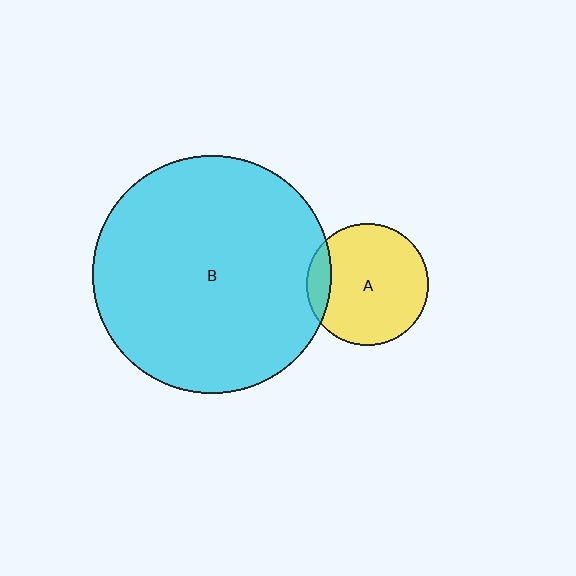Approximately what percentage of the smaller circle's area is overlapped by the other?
Approximately 10%.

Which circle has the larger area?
Circle B (cyan).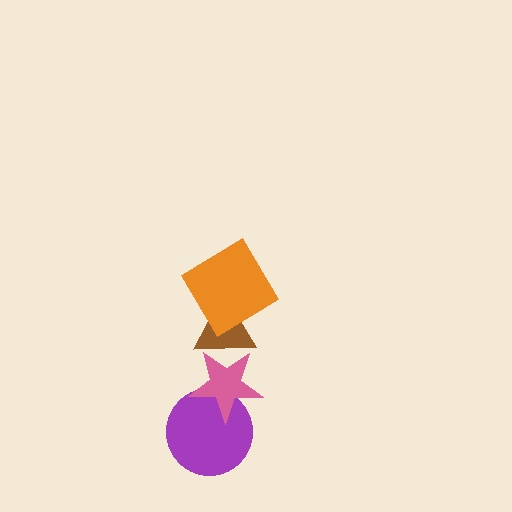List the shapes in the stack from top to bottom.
From top to bottom: the orange diamond, the brown triangle, the pink star, the purple circle.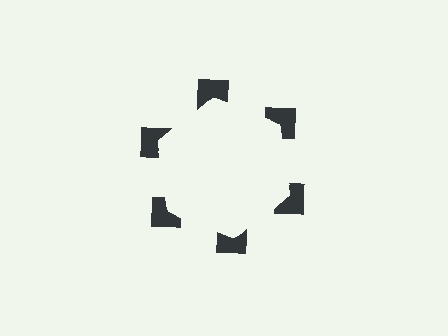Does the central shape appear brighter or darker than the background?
It typically appears slightly brighter than the background, even though no actual brightness change is drawn.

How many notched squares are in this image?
There are 6 — one at each vertex of the illusory hexagon.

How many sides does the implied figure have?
6 sides.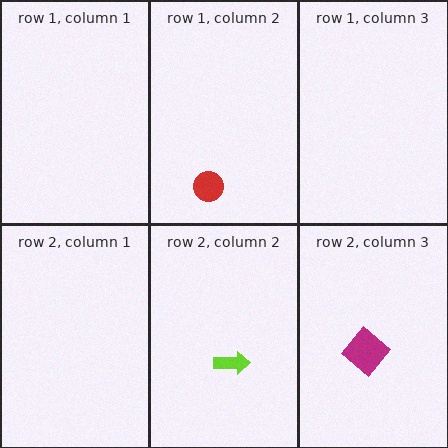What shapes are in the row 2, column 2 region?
The lime arrow.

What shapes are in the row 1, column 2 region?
The red circle.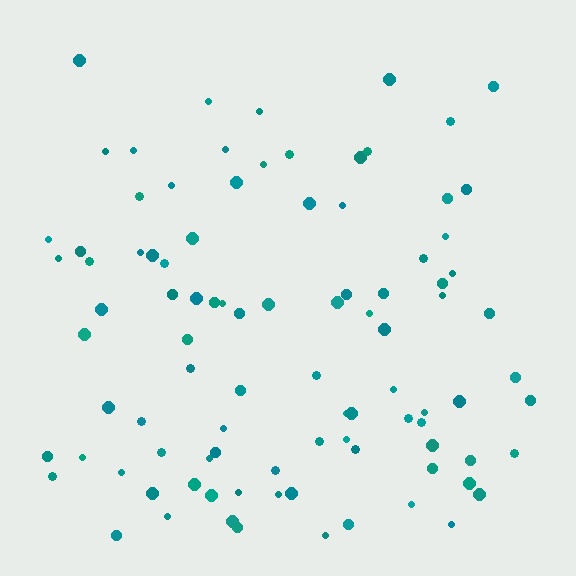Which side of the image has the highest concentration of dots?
The bottom.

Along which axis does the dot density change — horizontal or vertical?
Vertical.